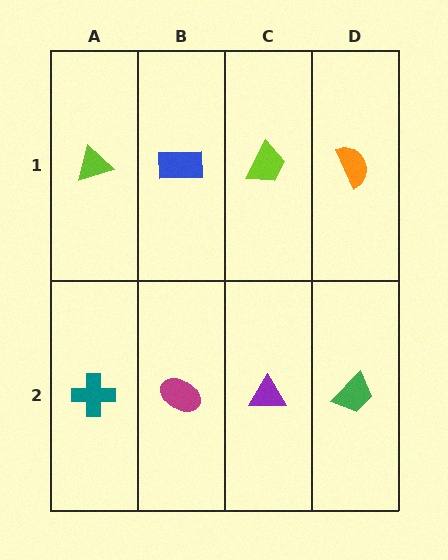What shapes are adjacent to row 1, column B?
A magenta ellipse (row 2, column B), a lime triangle (row 1, column A), a lime trapezoid (row 1, column C).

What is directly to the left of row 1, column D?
A lime trapezoid.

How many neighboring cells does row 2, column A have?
2.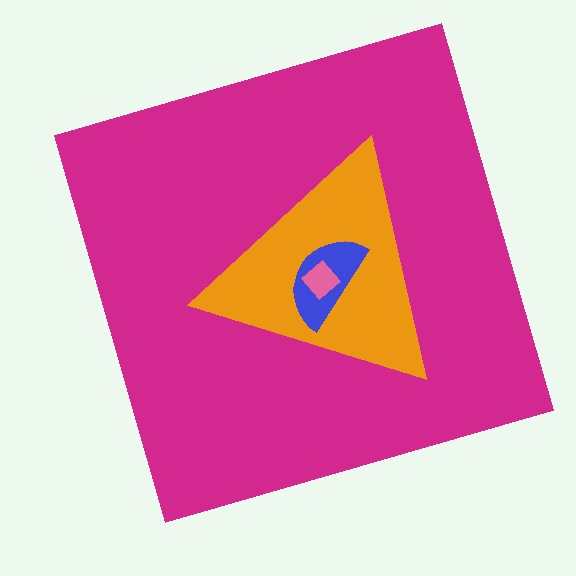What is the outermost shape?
The magenta square.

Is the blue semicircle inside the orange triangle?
Yes.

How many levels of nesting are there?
4.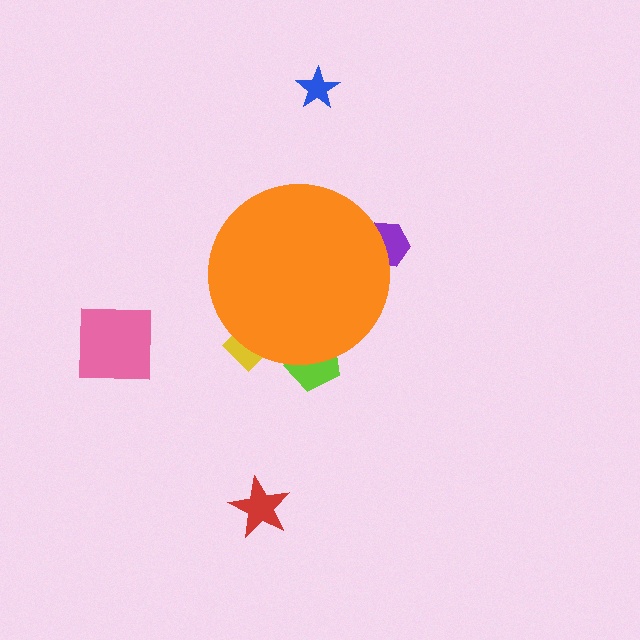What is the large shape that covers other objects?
An orange circle.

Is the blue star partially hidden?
No, the blue star is fully visible.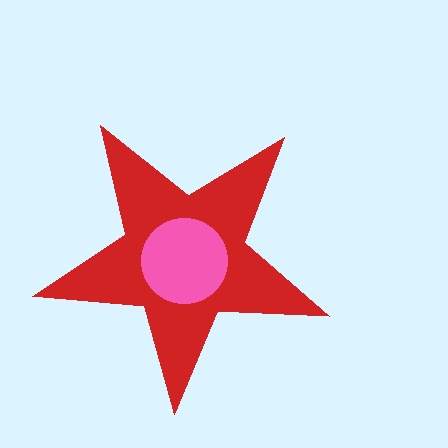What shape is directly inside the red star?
The pink circle.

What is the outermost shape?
The red star.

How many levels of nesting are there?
2.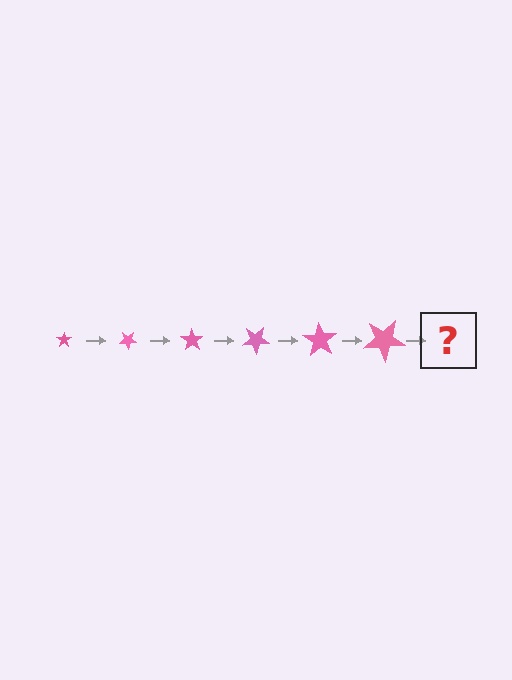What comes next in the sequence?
The next element should be a star, larger than the previous one and rotated 210 degrees from the start.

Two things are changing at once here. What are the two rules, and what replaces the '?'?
The two rules are that the star grows larger each step and it rotates 35 degrees each step. The '?' should be a star, larger than the previous one and rotated 210 degrees from the start.